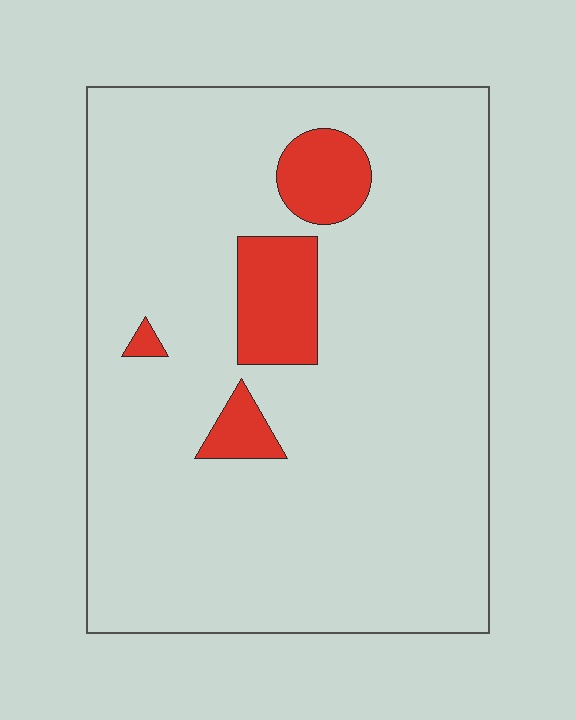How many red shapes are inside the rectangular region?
4.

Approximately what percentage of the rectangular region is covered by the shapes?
Approximately 10%.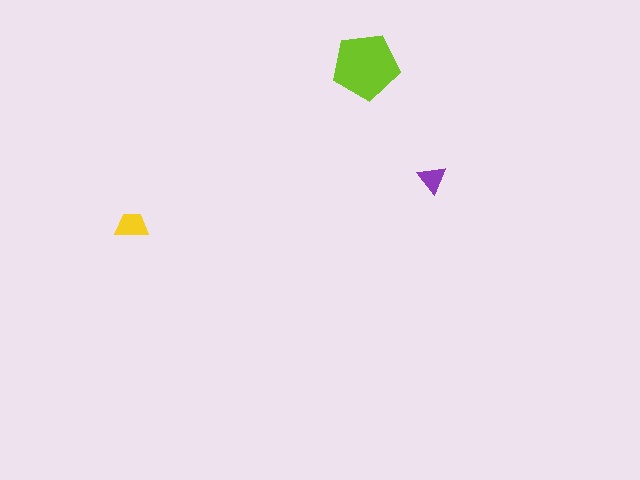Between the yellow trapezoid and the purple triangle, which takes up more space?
The yellow trapezoid.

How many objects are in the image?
There are 3 objects in the image.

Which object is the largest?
The lime pentagon.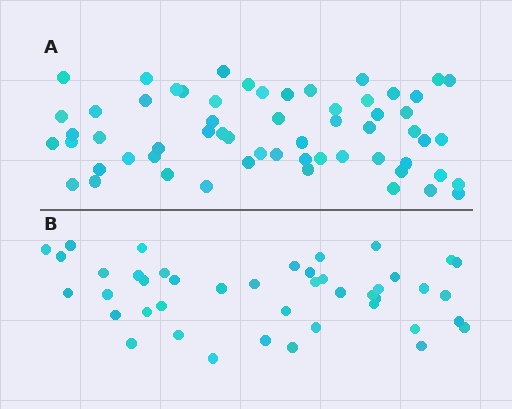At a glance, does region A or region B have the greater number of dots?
Region A (the top region) has more dots.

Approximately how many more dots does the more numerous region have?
Region A has approximately 15 more dots than region B.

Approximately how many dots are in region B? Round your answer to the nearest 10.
About 40 dots. (The exact count is 43, which rounds to 40.)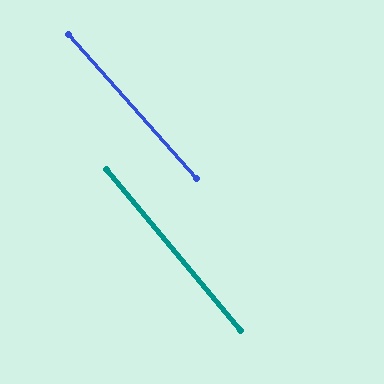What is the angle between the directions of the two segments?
Approximately 2 degrees.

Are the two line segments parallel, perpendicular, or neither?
Parallel — their directions differ by only 1.9°.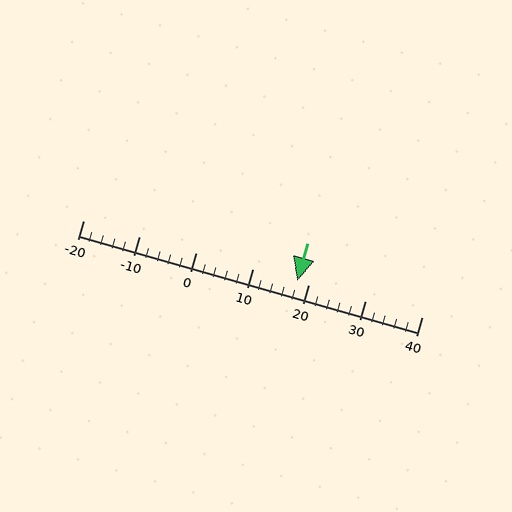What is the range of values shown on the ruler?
The ruler shows values from -20 to 40.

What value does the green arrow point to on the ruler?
The green arrow points to approximately 18.